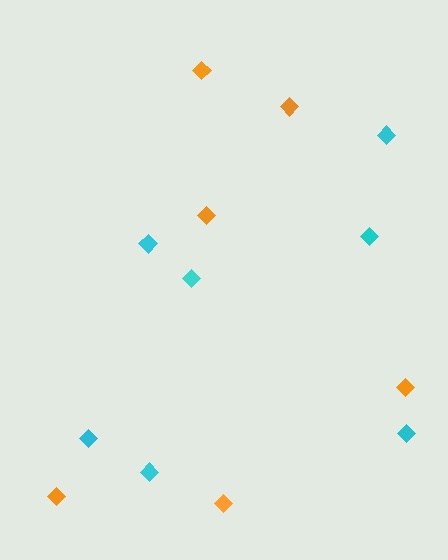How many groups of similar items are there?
There are 2 groups: one group of orange diamonds (6) and one group of cyan diamonds (7).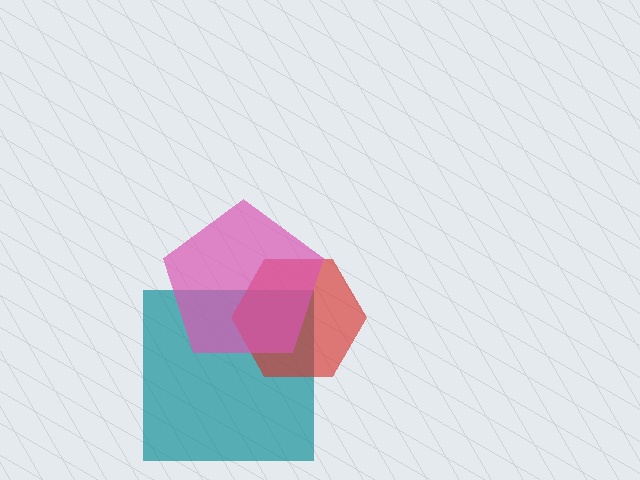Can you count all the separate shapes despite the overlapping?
Yes, there are 3 separate shapes.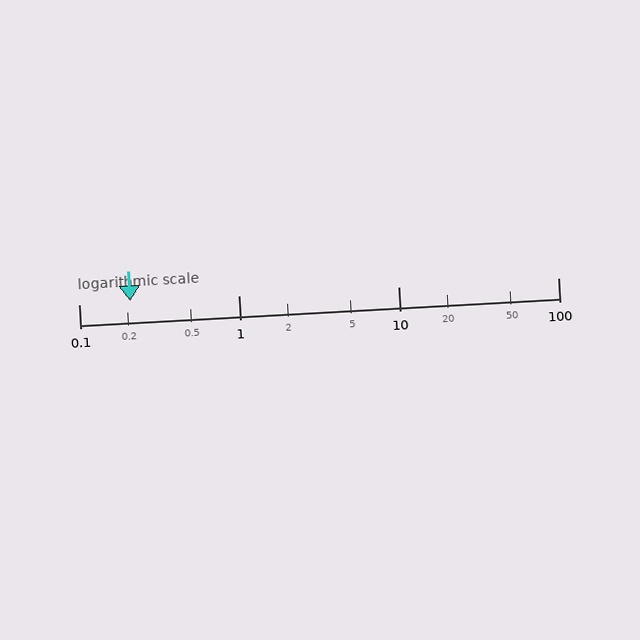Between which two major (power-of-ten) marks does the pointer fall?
The pointer is between 0.1 and 1.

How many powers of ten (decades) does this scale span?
The scale spans 3 decades, from 0.1 to 100.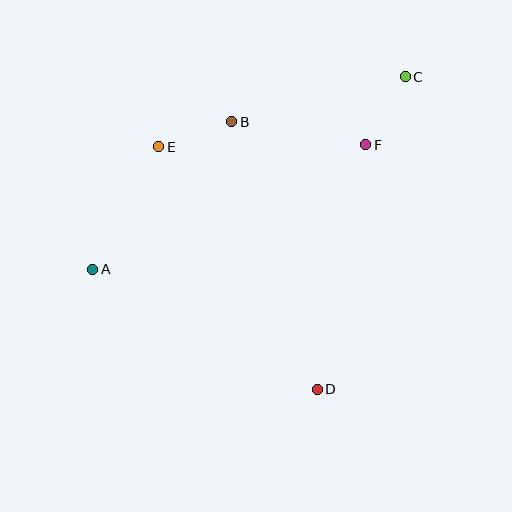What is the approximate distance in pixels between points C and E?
The distance between C and E is approximately 256 pixels.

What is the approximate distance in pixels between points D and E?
The distance between D and E is approximately 290 pixels.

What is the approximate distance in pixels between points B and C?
The distance between B and C is approximately 179 pixels.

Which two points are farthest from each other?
Points A and C are farthest from each other.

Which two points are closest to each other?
Points B and E are closest to each other.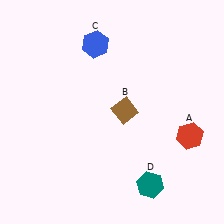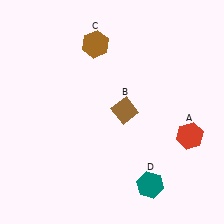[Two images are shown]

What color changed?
The hexagon (C) changed from blue in Image 1 to brown in Image 2.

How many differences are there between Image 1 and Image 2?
There is 1 difference between the two images.